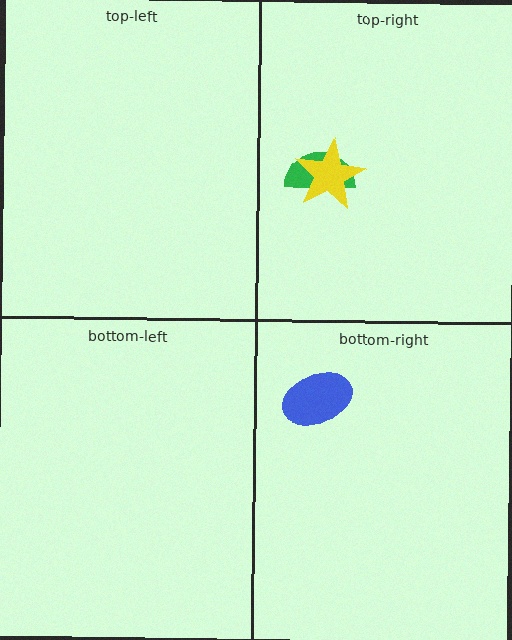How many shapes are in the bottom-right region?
1.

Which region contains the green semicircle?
The top-right region.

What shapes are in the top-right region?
The green semicircle, the yellow star.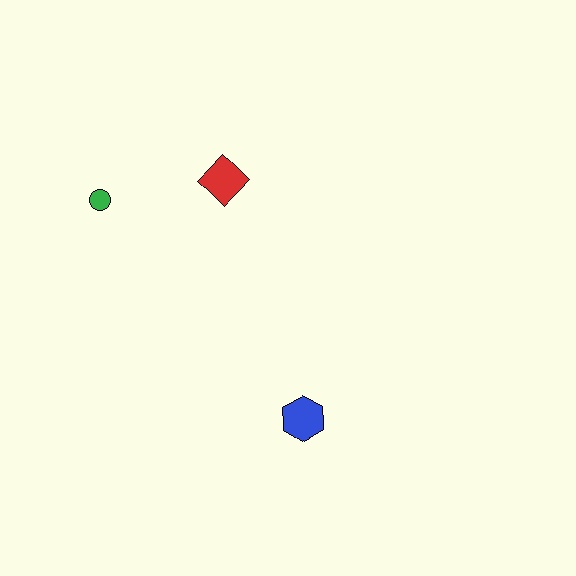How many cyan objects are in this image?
There are no cyan objects.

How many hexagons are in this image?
There is 1 hexagon.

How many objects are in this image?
There are 3 objects.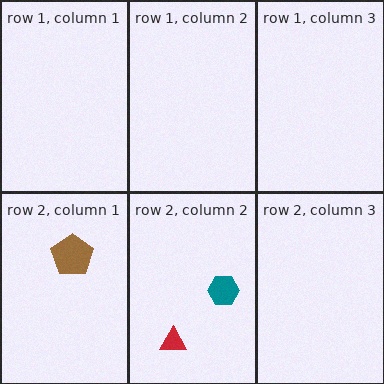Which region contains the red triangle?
The row 2, column 2 region.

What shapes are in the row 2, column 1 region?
The brown pentagon.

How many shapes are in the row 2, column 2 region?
2.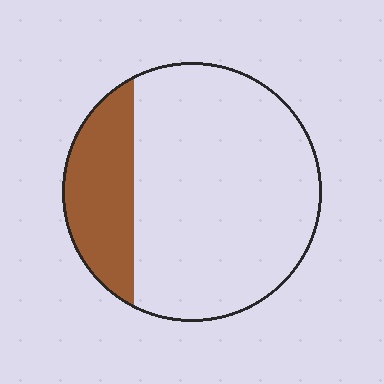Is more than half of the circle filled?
No.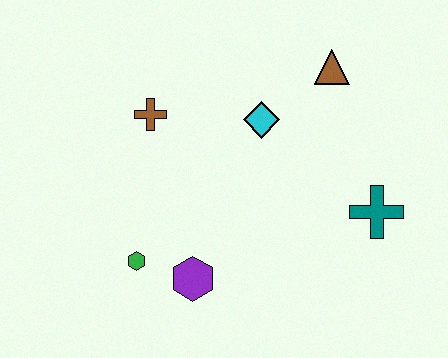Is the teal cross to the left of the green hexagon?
No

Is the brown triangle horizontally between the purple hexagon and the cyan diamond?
No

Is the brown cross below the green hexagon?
No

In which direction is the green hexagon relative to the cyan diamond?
The green hexagon is below the cyan diamond.